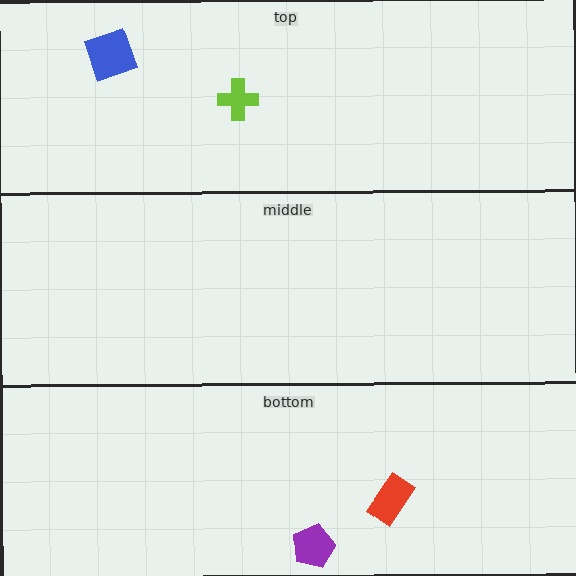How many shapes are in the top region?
2.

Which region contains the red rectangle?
The bottom region.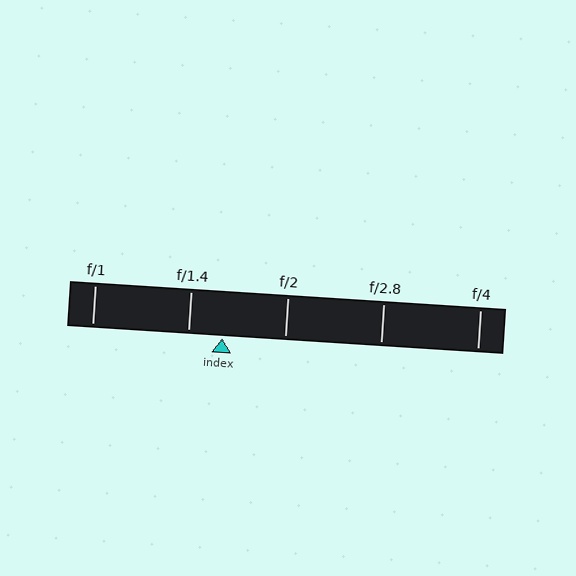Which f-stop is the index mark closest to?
The index mark is closest to f/1.4.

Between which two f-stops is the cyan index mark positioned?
The index mark is between f/1.4 and f/2.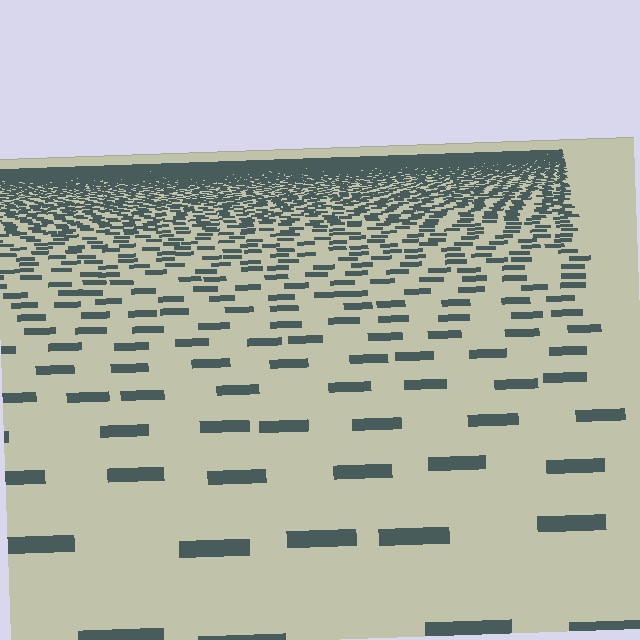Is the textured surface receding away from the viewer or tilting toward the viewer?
The surface is receding away from the viewer. Texture elements get smaller and denser toward the top.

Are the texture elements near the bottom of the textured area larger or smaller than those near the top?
Larger. Near the bottom, elements are closer to the viewer and appear at a bigger on-screen size.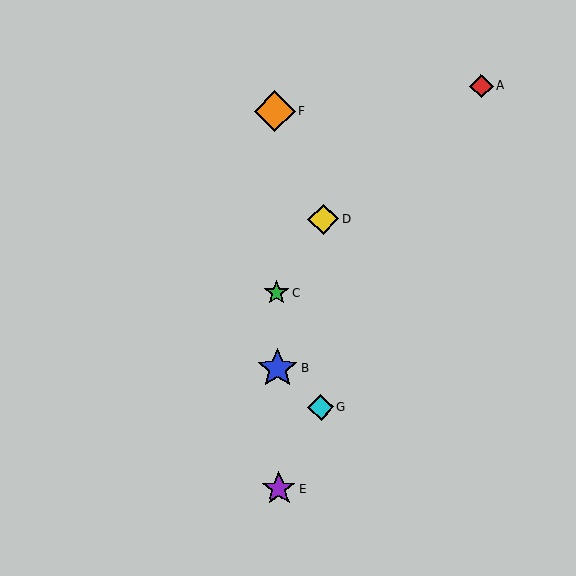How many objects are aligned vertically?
4 objects (B, C, E, F) are aligned vertically.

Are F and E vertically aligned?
Yes, both are at x≈274.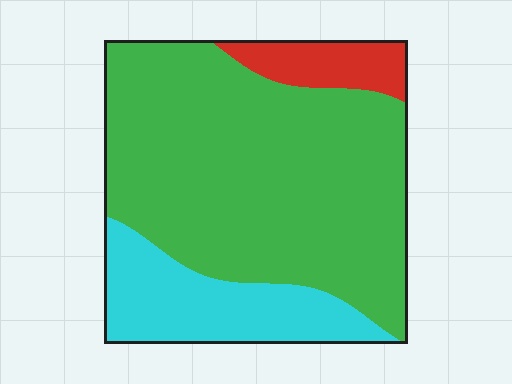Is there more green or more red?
Green.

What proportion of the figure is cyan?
Cyan takes up between a sixth and a third of the figure.